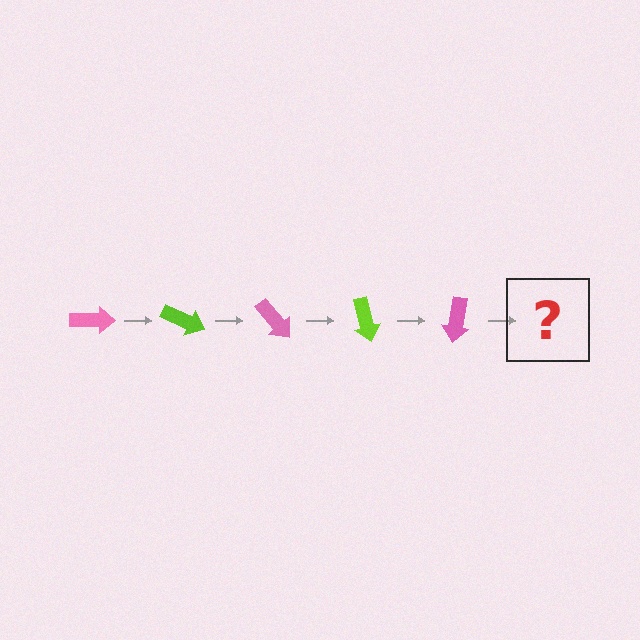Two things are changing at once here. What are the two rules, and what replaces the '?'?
The two rules are that it rotates 25 degrees each step and the color cycles through pink and lime. The '?' should be a lime arrow, rotated 125 degrees from the start.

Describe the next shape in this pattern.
It should be a lime arrow, rotated 125 degrees from the start.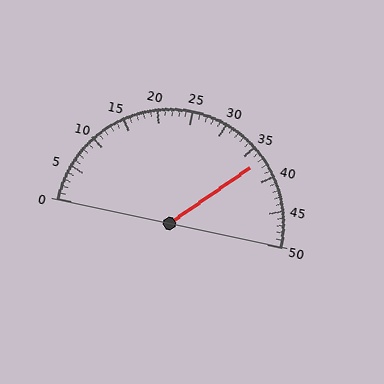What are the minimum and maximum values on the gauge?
The gauge ranges from 0 to 50.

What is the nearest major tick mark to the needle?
The nearest major tick mark is 35.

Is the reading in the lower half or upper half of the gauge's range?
The reading is in the upper half of the range (0 to 50).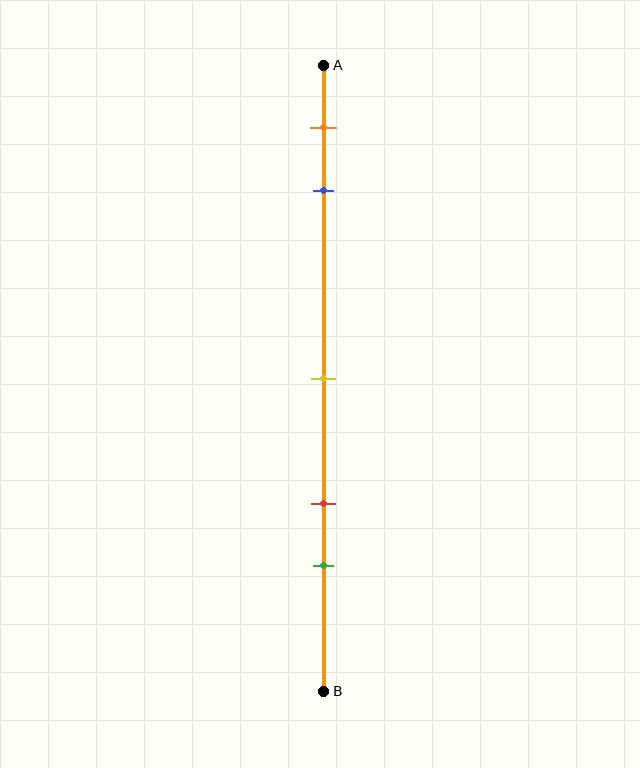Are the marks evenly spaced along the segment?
No, the marks are not evenly spaced.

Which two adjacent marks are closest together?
The orange and blue marks are the closest adjacent pair.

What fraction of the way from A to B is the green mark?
The green mark is approximately 80% (0.8) of the way from A to B.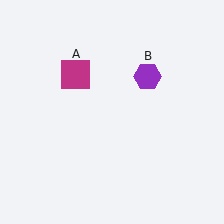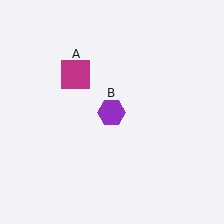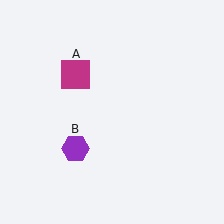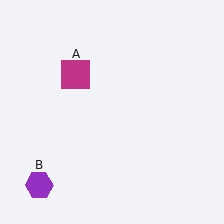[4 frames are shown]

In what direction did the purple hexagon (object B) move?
The purple hexagon (object B) moved down and to the left.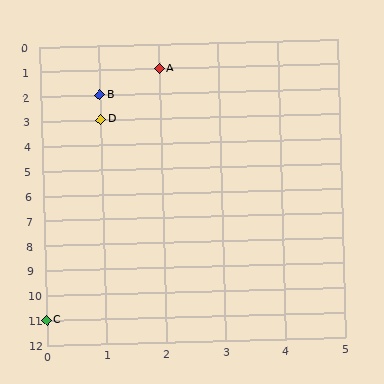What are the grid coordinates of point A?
Point A is at grid coordinates (2, 1).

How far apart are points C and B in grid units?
Points C and B are 1 column and 9 rows apart (about 9.1 grid units diagonally).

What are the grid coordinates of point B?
Point B is at grid coordinates (1, 2).